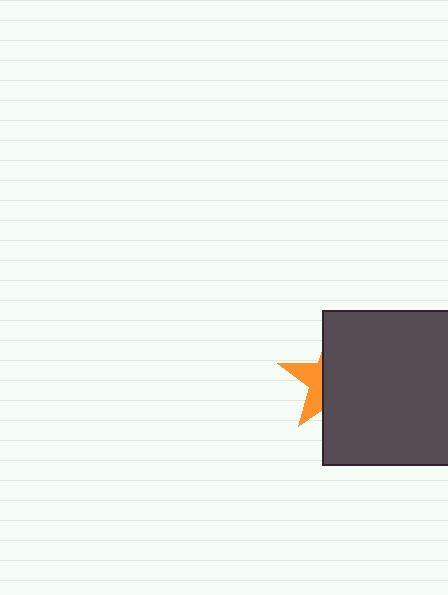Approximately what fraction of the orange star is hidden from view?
Roughly 68% of the orange star is hidden behind the dark gray square.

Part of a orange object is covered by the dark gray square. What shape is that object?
It is a star.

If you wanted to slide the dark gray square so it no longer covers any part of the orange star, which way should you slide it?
Slide it right — that is the most direct way to separate the two shapes.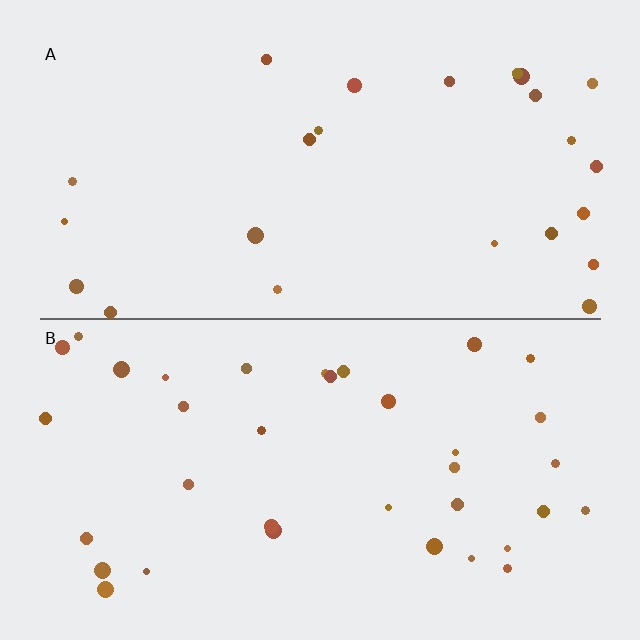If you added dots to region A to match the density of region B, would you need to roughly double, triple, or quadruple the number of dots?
Approximately double.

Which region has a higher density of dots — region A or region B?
B (the bottom).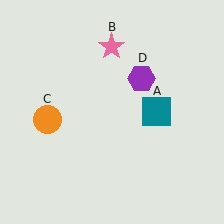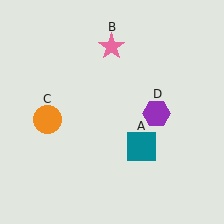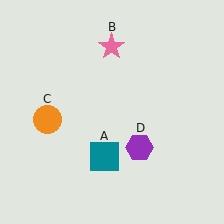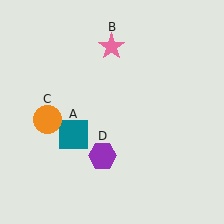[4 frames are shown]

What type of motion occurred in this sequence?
The teal square (object A), purple hexagon (object D) rotated clockwise around the center of the scene.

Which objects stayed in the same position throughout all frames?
Pink star (object B) and orange circle (object C) remained stationary.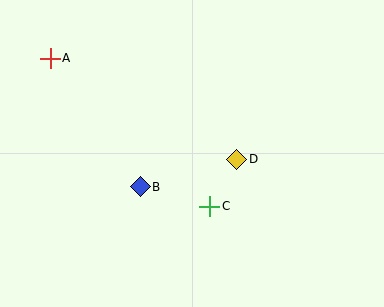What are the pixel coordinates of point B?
Point B is at (140, 187).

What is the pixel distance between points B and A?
The distance between B and A is 157 pixels.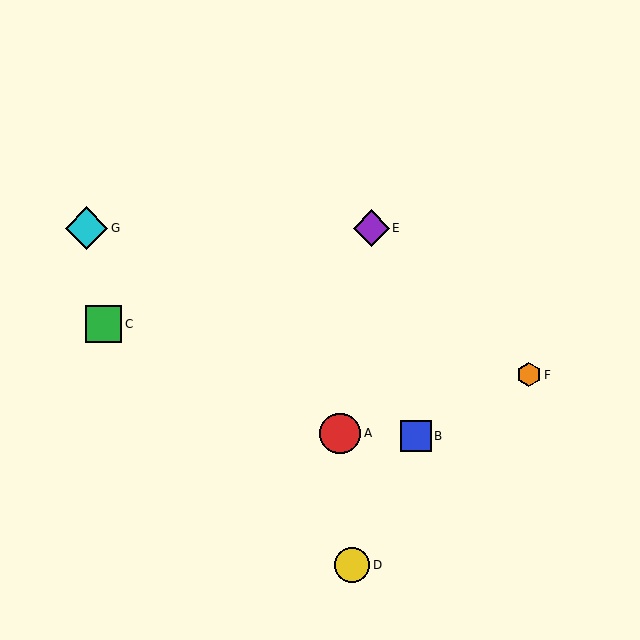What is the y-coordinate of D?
Object D is at y≈565.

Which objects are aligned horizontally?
Objects E, G are aligned horizontally.